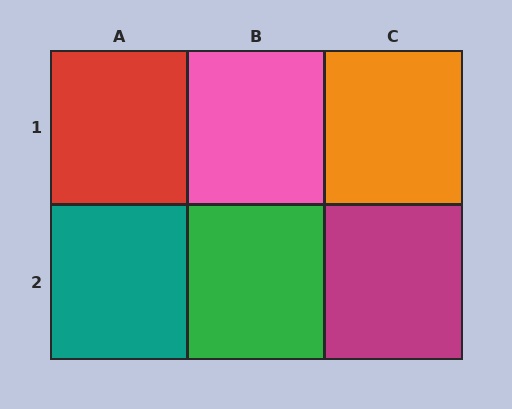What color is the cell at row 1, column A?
Red.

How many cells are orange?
1 cell is orange.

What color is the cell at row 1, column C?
Orange.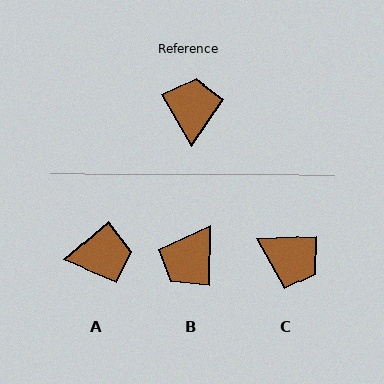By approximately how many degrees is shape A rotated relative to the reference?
Approximately 79 degrees clockwise.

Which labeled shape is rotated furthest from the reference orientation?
B, about 149 degrees away.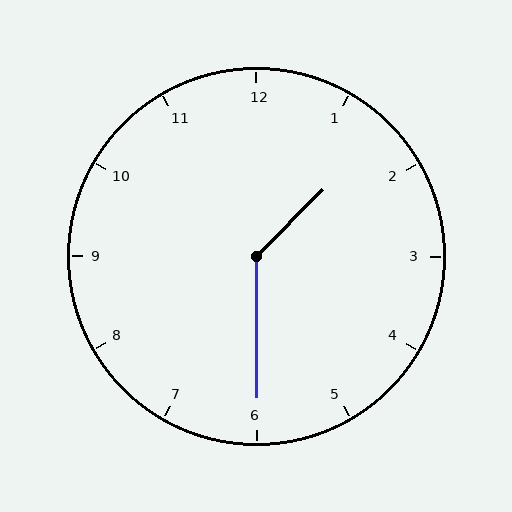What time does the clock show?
1:30.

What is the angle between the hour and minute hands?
Approximately 135 degrees.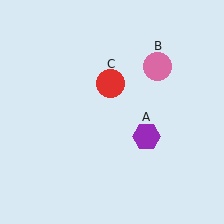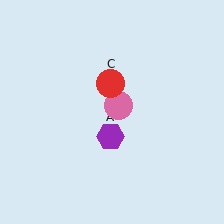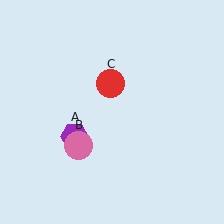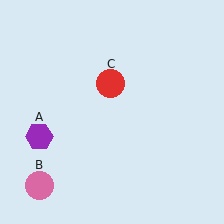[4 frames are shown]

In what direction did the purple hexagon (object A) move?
The purple hexagon (object A) moved left.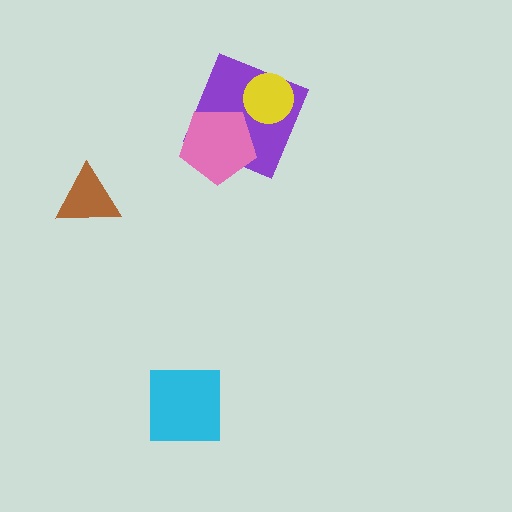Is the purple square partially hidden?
Yes, it is partially covered by another shape.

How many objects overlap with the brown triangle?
0 objects overlap with the brown triangle.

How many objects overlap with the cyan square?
0 objects overlap with the cyan square.